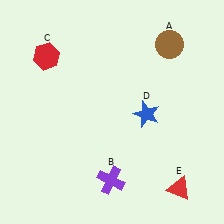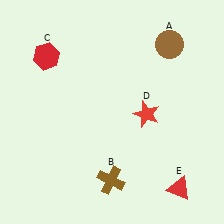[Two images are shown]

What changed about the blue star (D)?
In Image 1, D is blue. In Image 2, it changed to red.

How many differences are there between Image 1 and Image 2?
There are 2 differences between the two images.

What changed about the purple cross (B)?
In Image 1, B is purple. In Image 2, it changed to brown.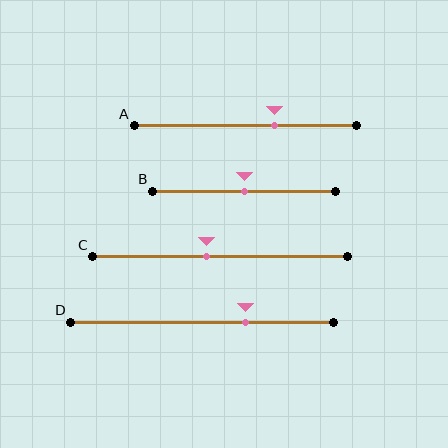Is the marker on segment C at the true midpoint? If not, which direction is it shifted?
No, the marker on segment C is shifted to the left by about 5% of the segment length.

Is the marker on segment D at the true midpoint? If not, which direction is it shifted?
No, the marker on segment D is shifted to the right by about 17% of the segment length.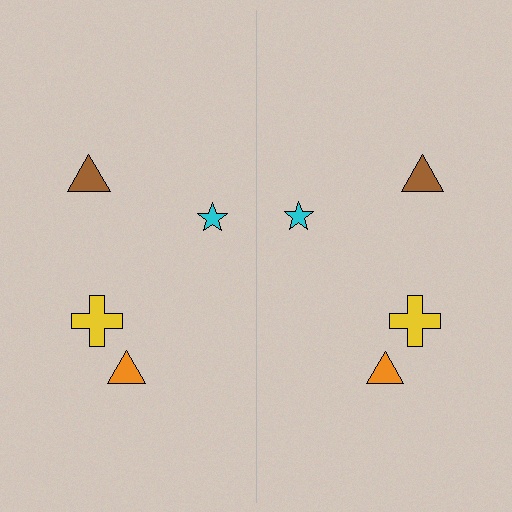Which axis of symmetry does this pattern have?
The pattern has a vertical axis of symmetry running through the center of the image.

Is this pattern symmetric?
Yes, this pattern has bilateral (reflection) symmetry.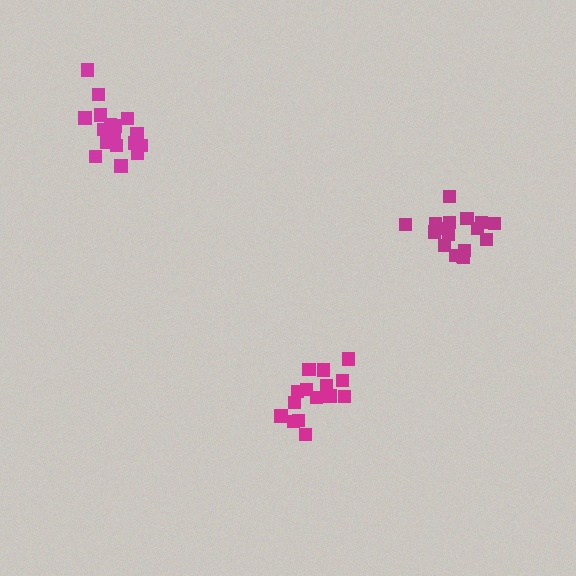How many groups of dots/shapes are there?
There are 3 groups.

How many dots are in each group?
Group 1: 17 dots, Group 2: 19 dots, Group 3: 15 dots (51 total).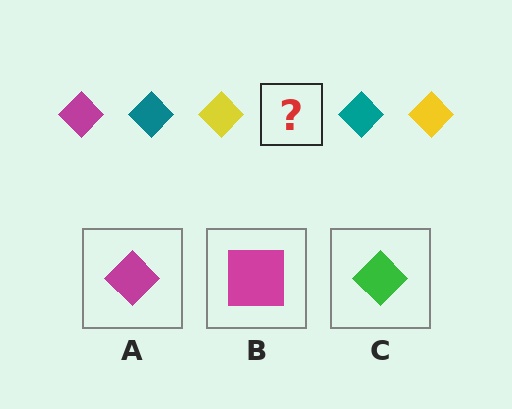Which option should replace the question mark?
Option A.